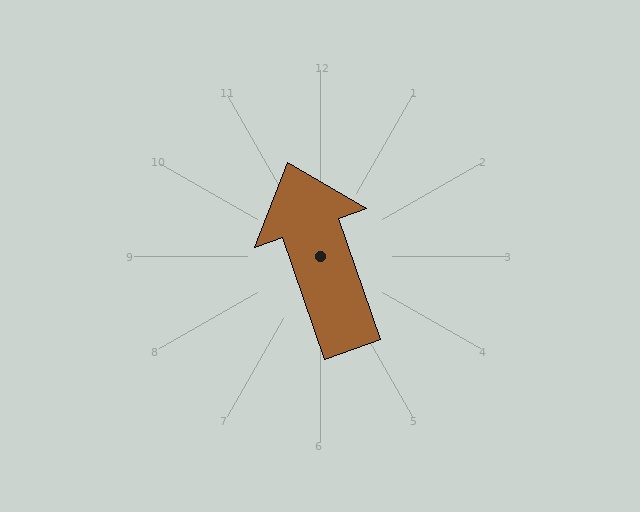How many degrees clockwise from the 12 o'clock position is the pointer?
Approximately 341 degrees.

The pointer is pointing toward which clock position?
Roughly 11 o'clock.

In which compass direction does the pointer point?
North.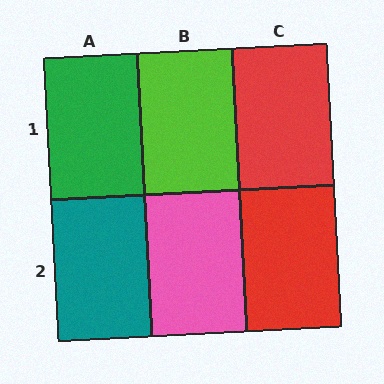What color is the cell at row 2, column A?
Teal.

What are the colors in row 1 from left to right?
Green, lime, red.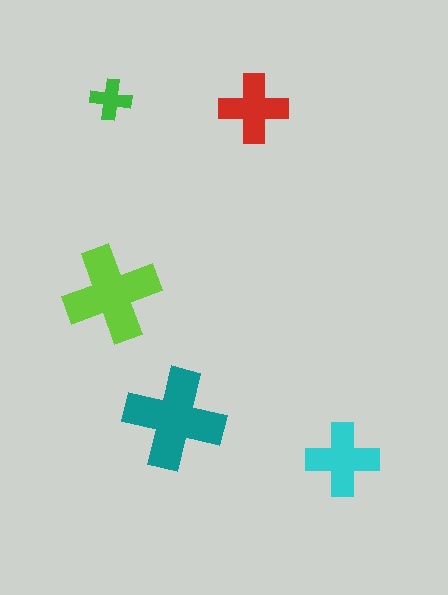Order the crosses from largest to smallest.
the teal one, the lime one, the cyan one, the red one, the green one.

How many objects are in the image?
There are 5 objects in the image.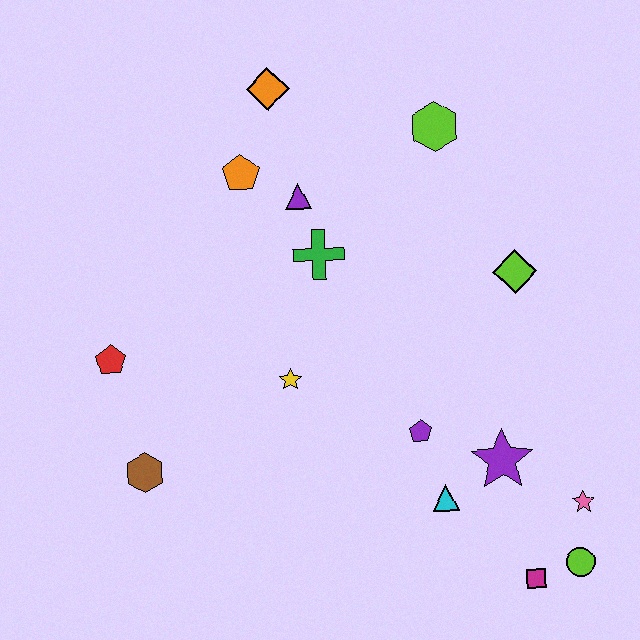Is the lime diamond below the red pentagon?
No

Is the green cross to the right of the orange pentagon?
Yes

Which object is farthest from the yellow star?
The lime circle is farthest from the yellow star.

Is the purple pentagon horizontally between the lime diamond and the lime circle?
No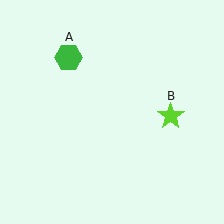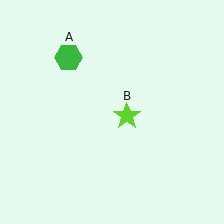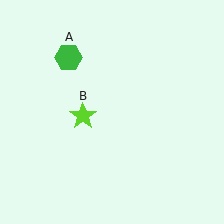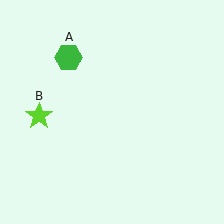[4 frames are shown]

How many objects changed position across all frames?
1 object changed position: lime star (object B).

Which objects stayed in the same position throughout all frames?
Green hexagon (object A) remained stationary.